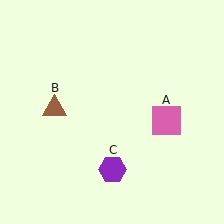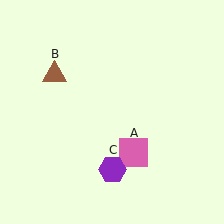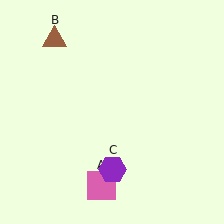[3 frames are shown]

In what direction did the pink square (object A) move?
The pink square (object A) moved down and to the left.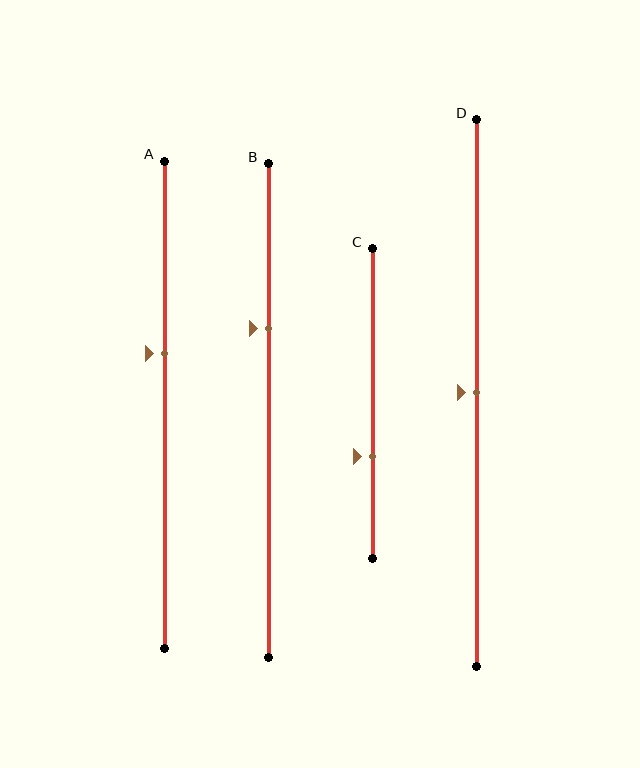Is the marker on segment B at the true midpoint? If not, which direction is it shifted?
No, the marker on segment B is shifted upward by about 17% of the segment length.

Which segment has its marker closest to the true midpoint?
Segment D has its marker closest to the true midpoint.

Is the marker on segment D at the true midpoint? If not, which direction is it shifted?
Yes, the marker on segment D is at the true midpoint.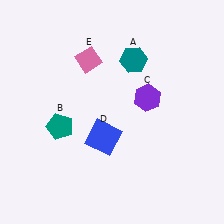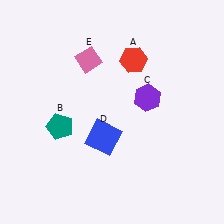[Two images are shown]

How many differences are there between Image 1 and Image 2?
There is 1 difference between the two images.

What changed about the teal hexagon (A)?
In Image 1, A is teal. In Image 2, it changed to red.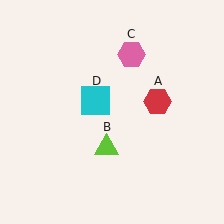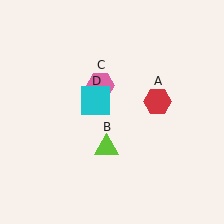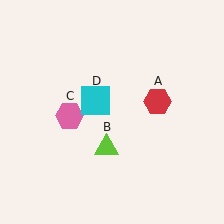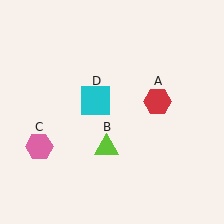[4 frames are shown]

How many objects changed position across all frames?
1 object changed position: pink hexagon (object C).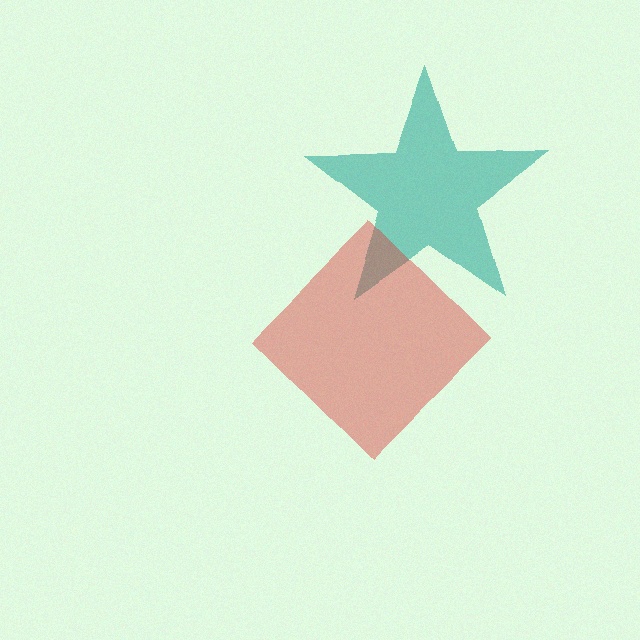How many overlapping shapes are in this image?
There are 2 overlapping shapes in the image.